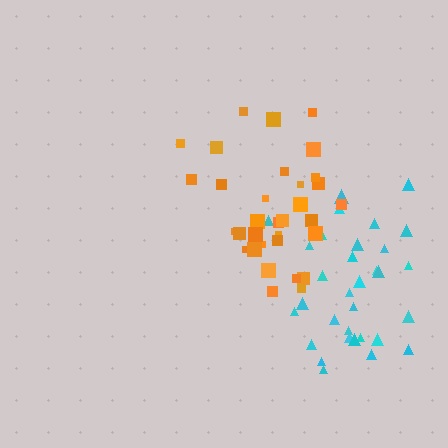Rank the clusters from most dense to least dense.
orange, cyan.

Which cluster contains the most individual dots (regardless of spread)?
Orange (34).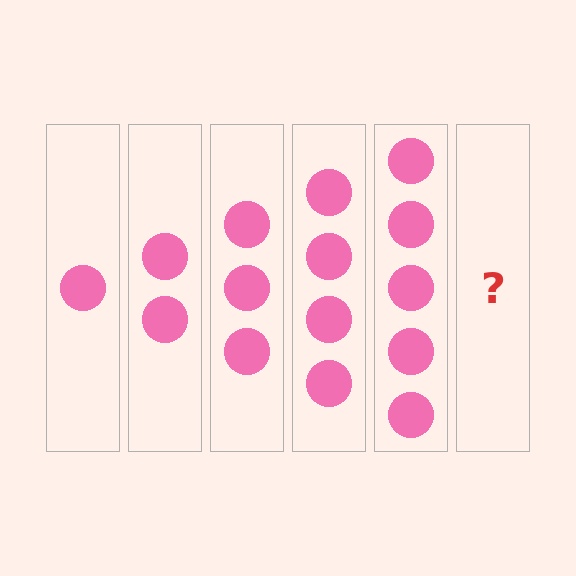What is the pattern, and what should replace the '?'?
The pattern is that each step adds one more circle. The '?' should be 6 circles.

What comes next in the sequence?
The next element should be 6 circles.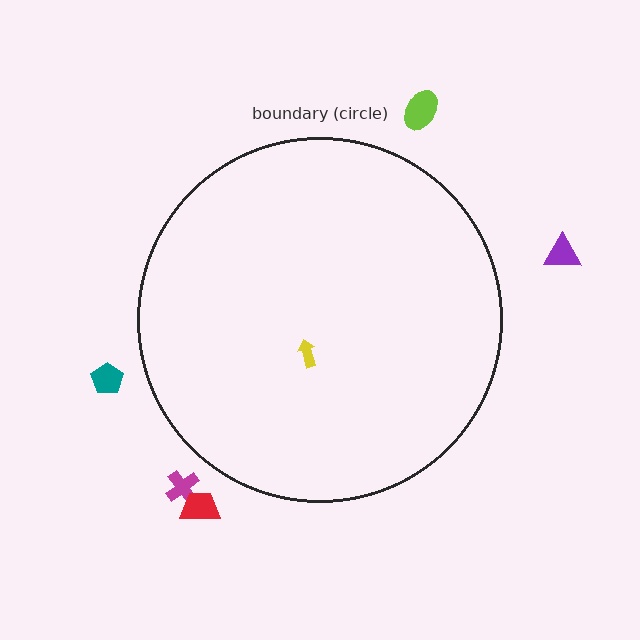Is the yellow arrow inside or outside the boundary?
Inside.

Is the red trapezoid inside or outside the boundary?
Outside.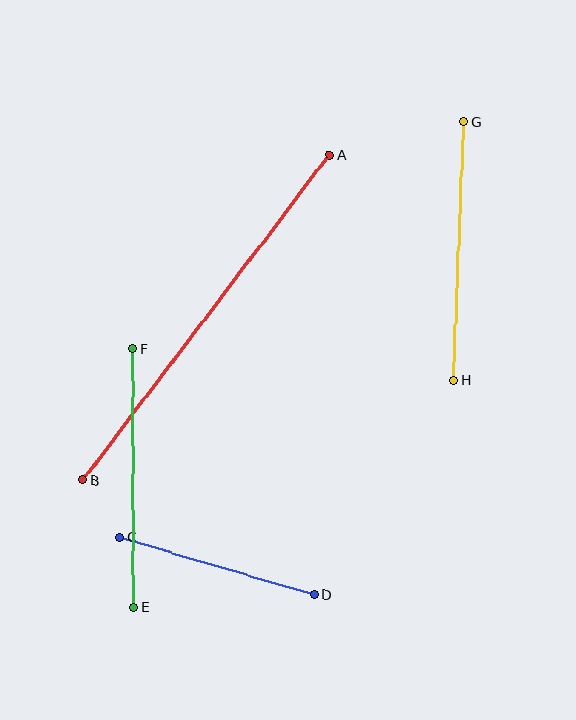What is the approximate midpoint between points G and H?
The midpoint is at approximately (458, 251) pixels.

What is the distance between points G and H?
The distance is approximately 259 pixels.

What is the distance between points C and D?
The distance is approximately 203 pixels.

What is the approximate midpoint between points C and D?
The midpoint is at approximately (217, 566) pixels.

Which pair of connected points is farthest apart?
Points A and B are farthest apart.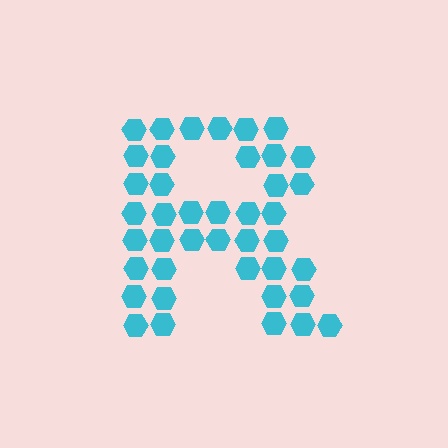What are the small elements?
The small elements are hexagons.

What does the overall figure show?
The overall figure shows the letter R.